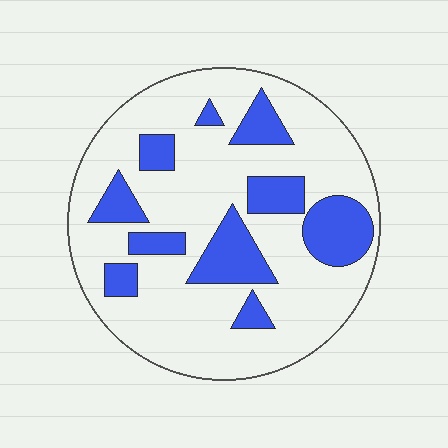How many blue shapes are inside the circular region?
10.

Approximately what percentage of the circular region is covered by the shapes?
Approximately 25%.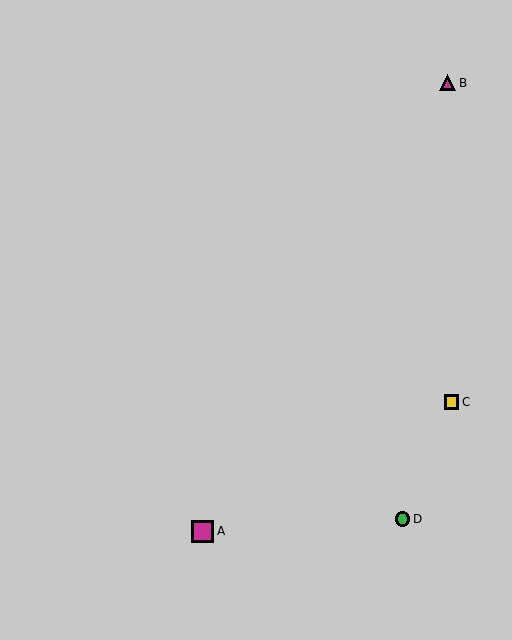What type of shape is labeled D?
Shape D is a green circle.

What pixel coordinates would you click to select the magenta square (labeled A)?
Click at (203, 531) to select the magenta square A.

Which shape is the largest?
The magenta square (labeled A) is the largest.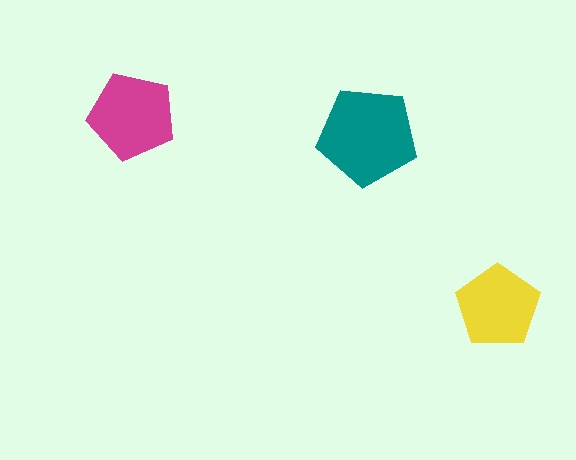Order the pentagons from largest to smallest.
the teal one, the magenta one, the yellow one.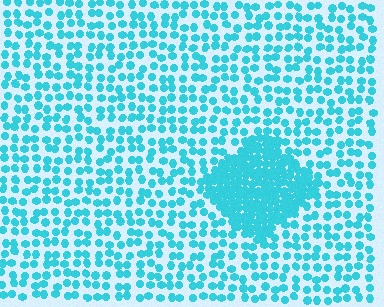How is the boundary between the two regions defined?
The boundary is defined by a change in element density (approximately 2.7x ratio). All elements are the same color, size, and shape.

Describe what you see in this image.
The image contains small cyan elements arranged at two different densities. A diamond-shaped region is visible where the elements are more densely packed than the surrounding area.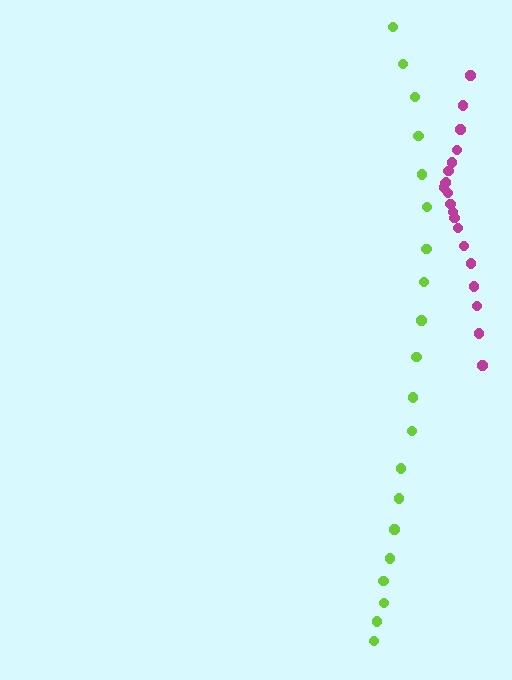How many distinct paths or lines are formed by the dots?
There are 2 distinct paths.